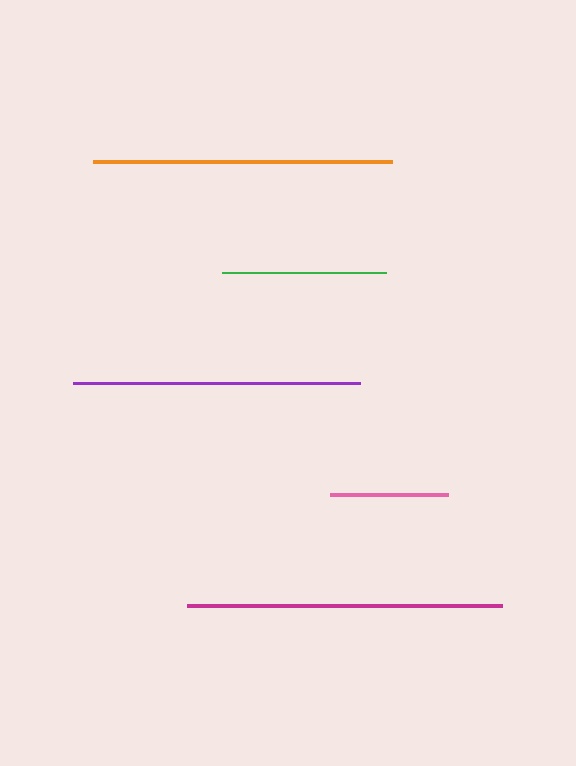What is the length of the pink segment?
The pink segment is approximately 118 pixels long.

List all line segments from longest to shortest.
From longest to shortest: magenta, orange, purple, green, pink.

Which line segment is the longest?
The magenta line is the longest at approximately 315 pixels.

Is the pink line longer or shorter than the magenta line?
The magenta line is longer than the pink line.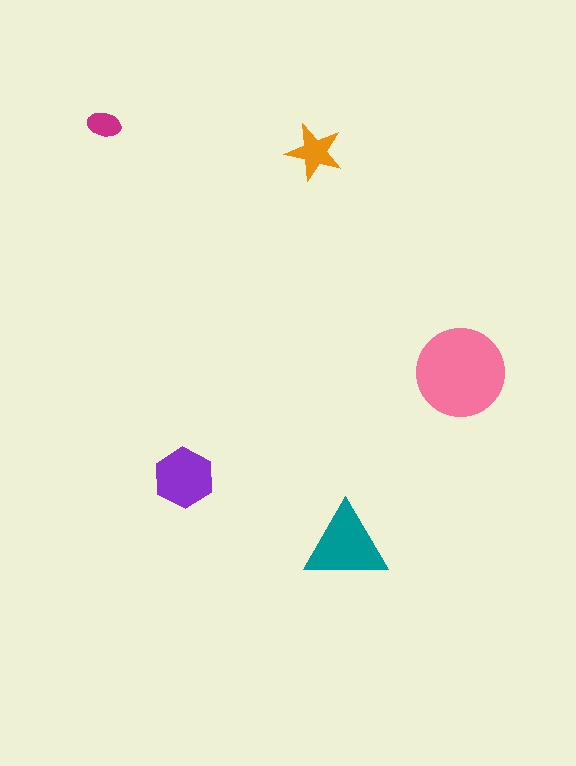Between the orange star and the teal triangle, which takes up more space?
The teal triangle.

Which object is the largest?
The pink circle.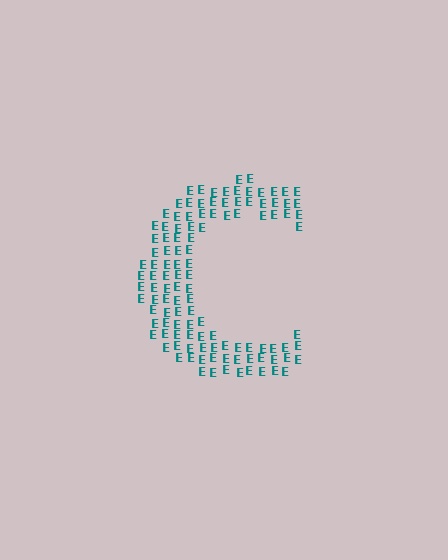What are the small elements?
The small elements are letter E's.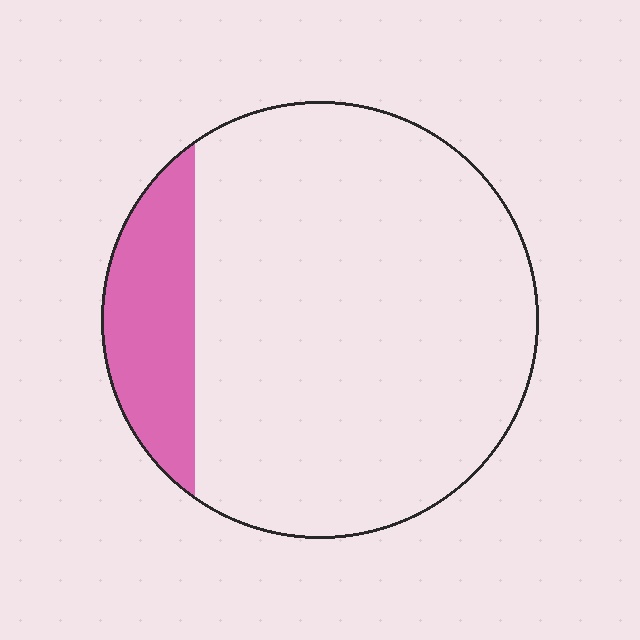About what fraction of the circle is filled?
About one sixth (1/6).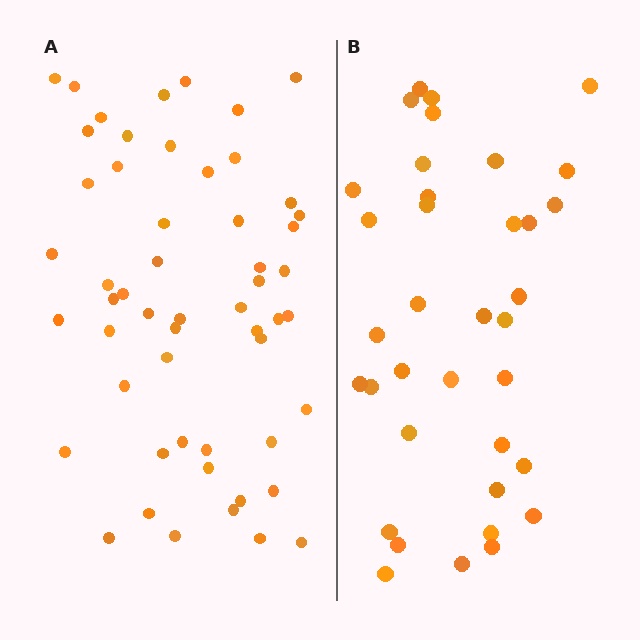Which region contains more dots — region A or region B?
Region A (the left region) has more dots.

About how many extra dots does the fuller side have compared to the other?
Region A has approximately 20 more dots than region B.